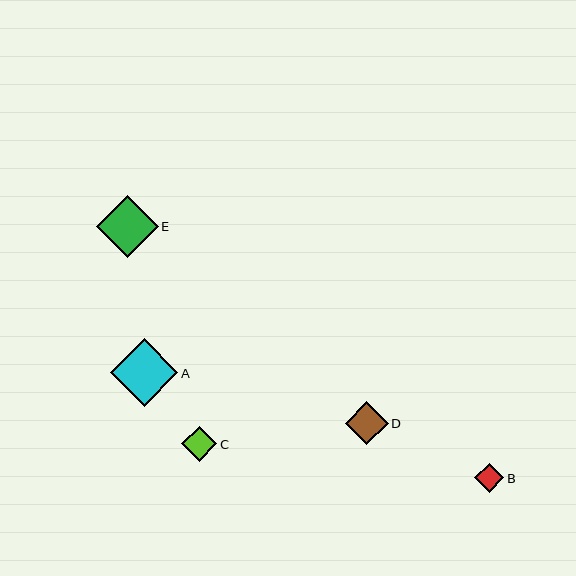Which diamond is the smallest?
Diamond B is the smallest with a size of approximately 29 pixels.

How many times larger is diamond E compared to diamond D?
Diamond E is approximately 1.4 times the size of diamond D.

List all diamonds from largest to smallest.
From largest to smallest: A, E, D, C, B.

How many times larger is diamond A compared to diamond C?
Diamond A is approximately 1.9 times the size of diamond C.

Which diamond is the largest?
Diamond A is the largest with a size of approximately 68 pixels.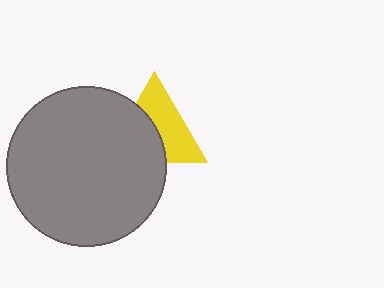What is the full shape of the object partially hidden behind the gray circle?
The partially hidden object is a yellow triangle.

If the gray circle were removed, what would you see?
You would see the complete yellow triangle.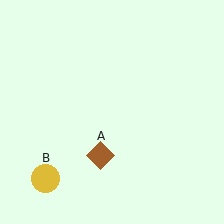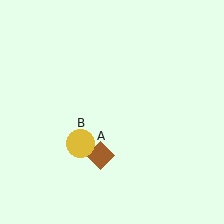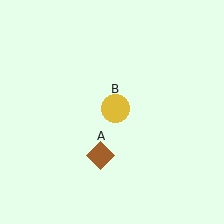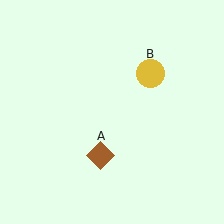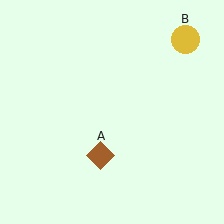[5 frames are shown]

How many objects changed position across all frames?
1 object changed position: yellow circle (object B).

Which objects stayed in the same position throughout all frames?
Brown diamond (object A) remained stationary.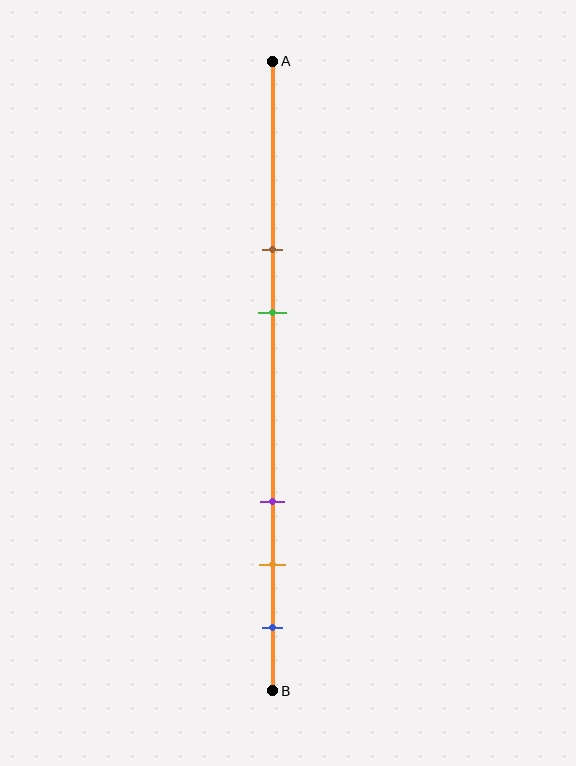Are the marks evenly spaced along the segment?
No, the marks are not evenly spaced.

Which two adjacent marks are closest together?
The orange and blue marks are the closest adjacent pair.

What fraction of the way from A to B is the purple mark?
The purple mark is approximately 70% (0.7) of the way from A to B.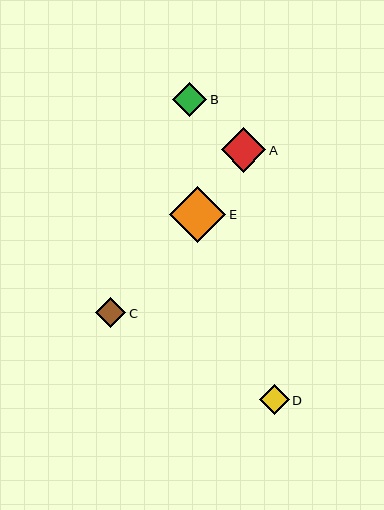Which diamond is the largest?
Diamond E is the largest with a size of approximately 56 pixels.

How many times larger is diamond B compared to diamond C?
Diamond B is approximately 1.1 times the size of diamond C.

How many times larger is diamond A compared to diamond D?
Diamond A is approximately 1.5 times the size of diamond D.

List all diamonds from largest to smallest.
From largest to smallest: E, A, B, C, D.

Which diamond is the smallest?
Diamond D is the smallest with a size of approximately 30 pixels.